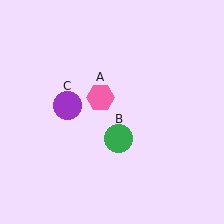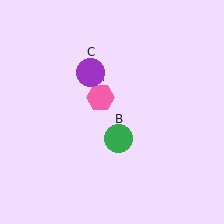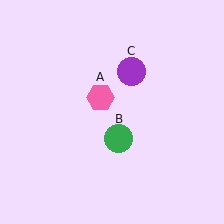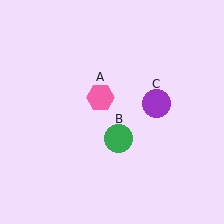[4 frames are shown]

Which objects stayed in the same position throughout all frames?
Pink hexagon (object A) and green circle (object B) remained stationary.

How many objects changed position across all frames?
1 object changed position: purple circle (object C).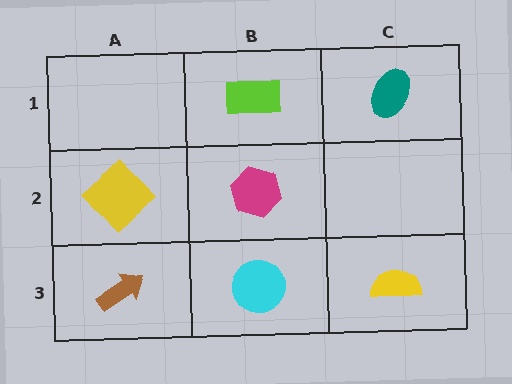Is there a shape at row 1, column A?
No, that cell is empty.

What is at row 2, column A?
A yellow diamond.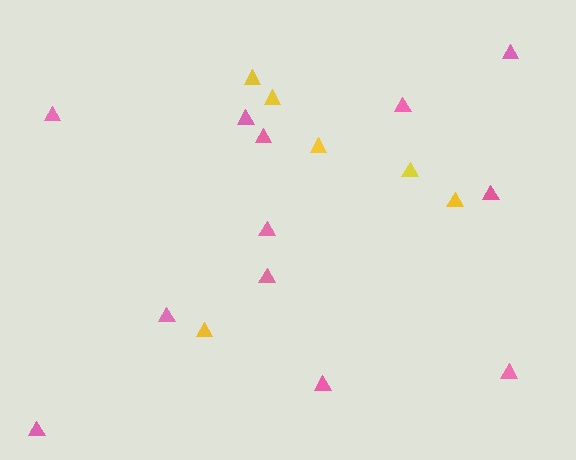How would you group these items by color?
There are 2 groups: one group of pink triangles (12) and one group of yellow triangles (6).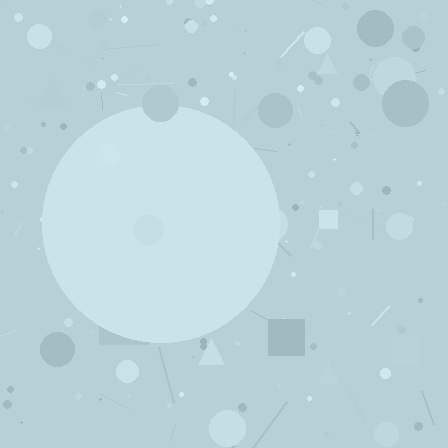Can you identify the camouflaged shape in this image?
The camouflaged shape is a circle.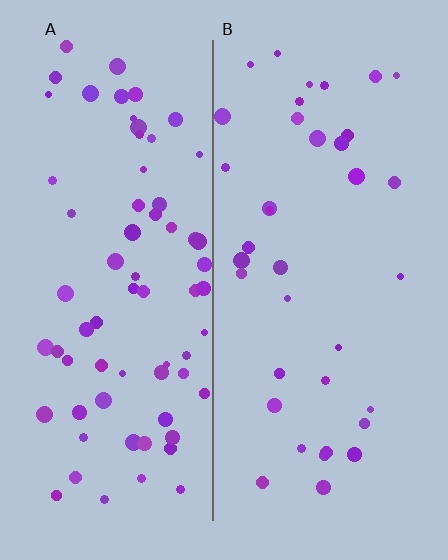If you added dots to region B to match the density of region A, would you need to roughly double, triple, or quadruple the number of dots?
Approximately double.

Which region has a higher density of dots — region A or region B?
A (the left).